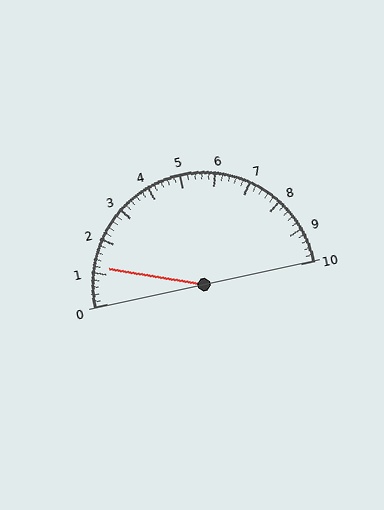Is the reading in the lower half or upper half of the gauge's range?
The reading is in the lower half of the range (0 to 10).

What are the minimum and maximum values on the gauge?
The gauge ranges from 0 to 10.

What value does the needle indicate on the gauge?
The needle indicates approximately 1.2.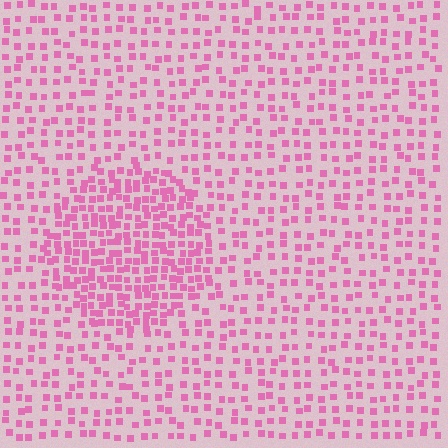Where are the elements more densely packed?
The elements are more densely packed inside the circle boundary.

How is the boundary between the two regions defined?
The boundary is defined by a change in element density (approximately 2.0x ratio). All elements are the same color, size, and shape.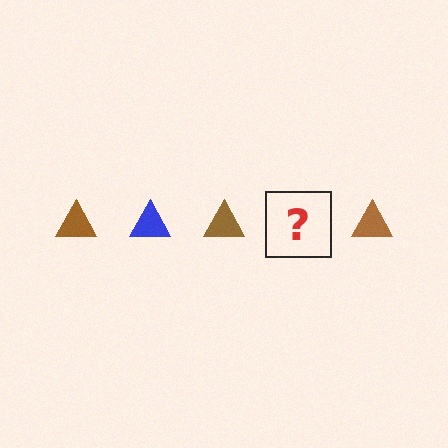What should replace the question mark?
The question mark should be replaced with a blue triangle.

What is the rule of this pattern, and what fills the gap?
The rule is that the pattern cycles through brown, blue triangles. The gap should be filled with a blue triangle.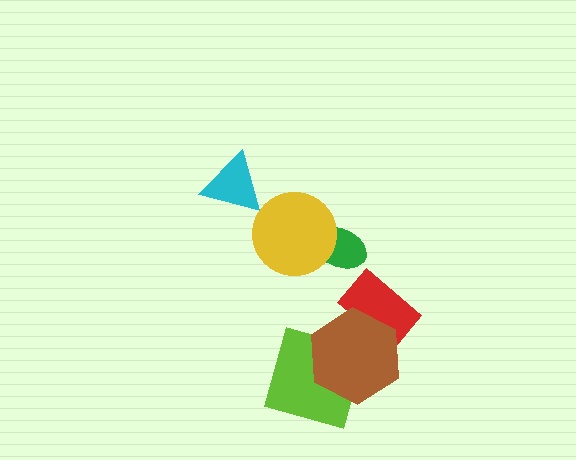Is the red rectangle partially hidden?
Yes, it is partially covered by another shape.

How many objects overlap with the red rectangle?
1 object overlaps with the red rectangle.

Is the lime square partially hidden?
Yes, it is partially covered by another shape.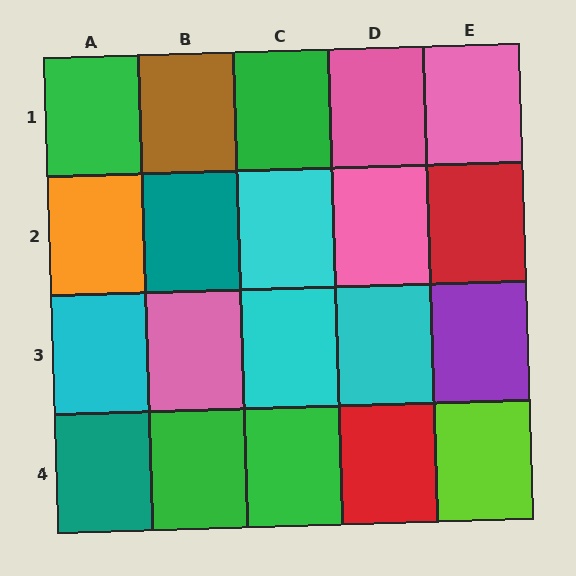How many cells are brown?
1 cell is brown.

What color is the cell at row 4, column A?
Teal.